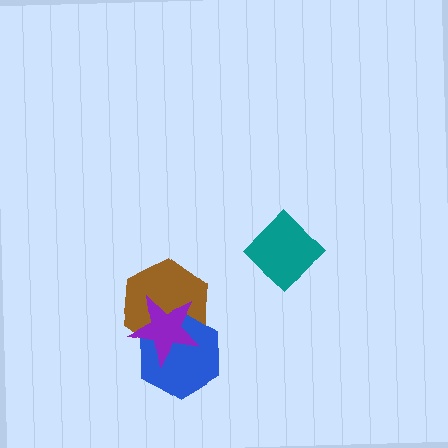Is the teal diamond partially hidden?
No, no other shape covers it.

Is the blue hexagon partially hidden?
Yes, it is partially covered by another shape.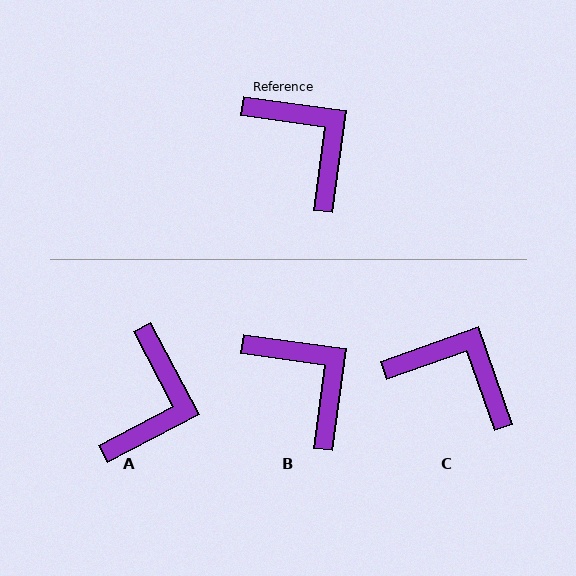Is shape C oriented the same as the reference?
No, it is off by about 27 degrees.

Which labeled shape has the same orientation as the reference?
B.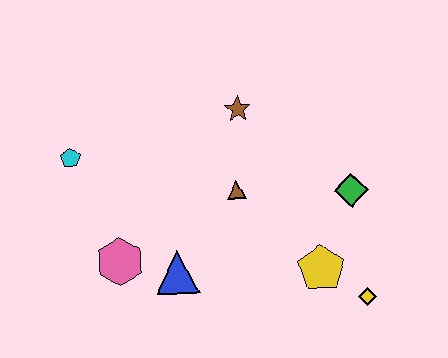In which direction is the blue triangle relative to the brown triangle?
The blue triangle is below the brown triangle.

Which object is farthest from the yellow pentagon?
The cyan pentagon is farthest from the yellow pentagon.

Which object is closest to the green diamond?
The yellow pentagon is closest to the green diamond.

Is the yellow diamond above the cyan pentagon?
No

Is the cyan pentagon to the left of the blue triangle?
Yes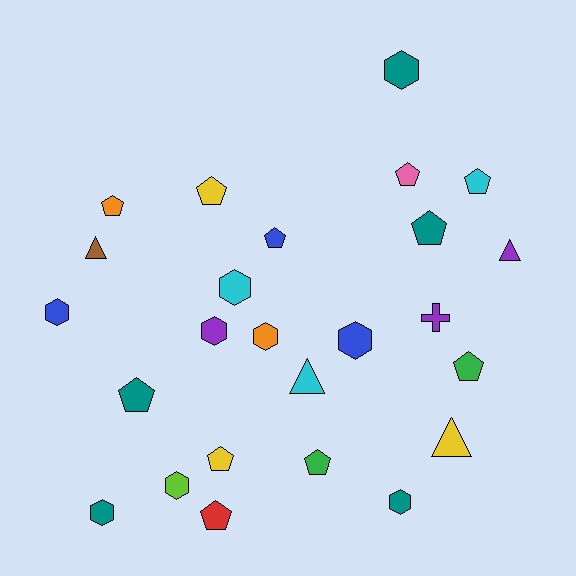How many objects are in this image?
There are 25 objects.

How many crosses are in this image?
There is 1 cross.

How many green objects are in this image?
There are 2 green objects.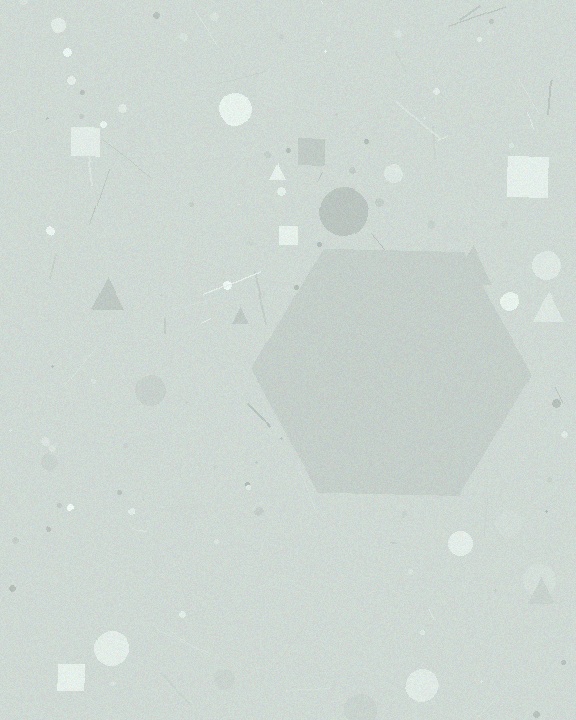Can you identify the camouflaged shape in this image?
The camouflaged shape is a hexagon.